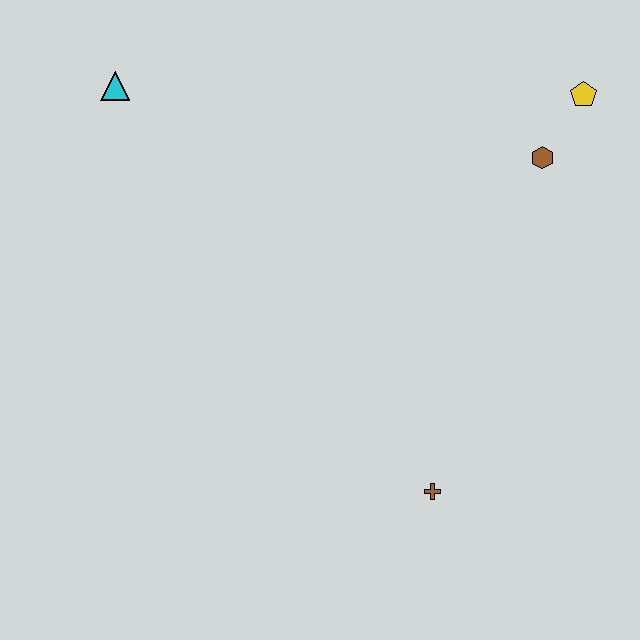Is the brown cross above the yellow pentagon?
No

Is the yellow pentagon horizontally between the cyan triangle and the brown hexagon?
No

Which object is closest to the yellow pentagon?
The brown hexagon is closest to the yellow pentagon.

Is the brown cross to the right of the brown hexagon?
No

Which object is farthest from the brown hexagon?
The cyan triangle is farthest from the brown hexagon.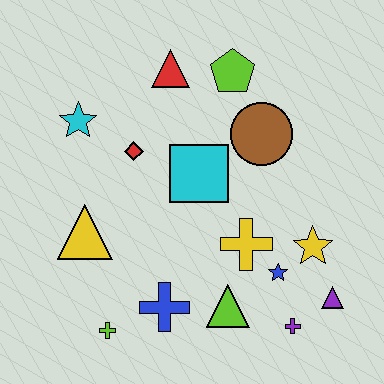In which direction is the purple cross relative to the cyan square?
The purple cross is below the cyan square.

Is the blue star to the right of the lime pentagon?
Yes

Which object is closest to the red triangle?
The lime pentagon is closest to the red triangle.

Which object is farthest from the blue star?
The cyan star is farthest from the blue star.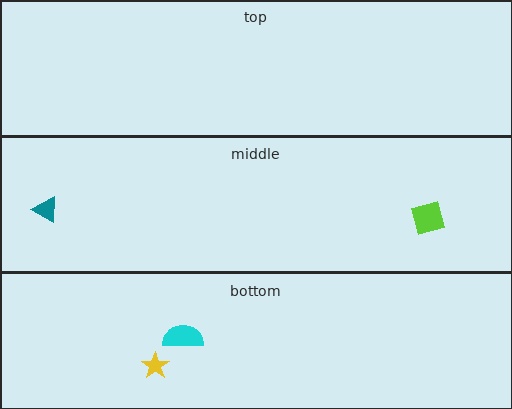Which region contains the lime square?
The middle region.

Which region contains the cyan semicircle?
The bottom region.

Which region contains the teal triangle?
The middle region.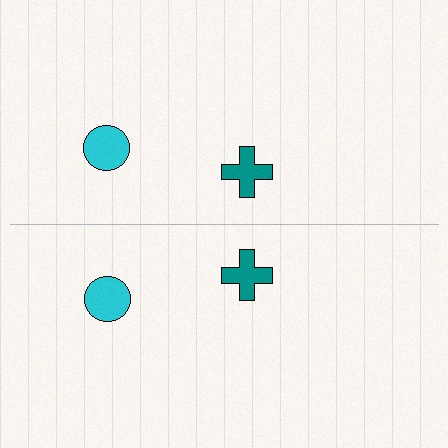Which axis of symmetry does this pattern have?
The pattern has a horizontal axis of symmetry running through the center of the image.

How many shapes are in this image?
There are 4 shapes in this image.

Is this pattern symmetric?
Yes, this pattern has bilateral (reflection) symmetry.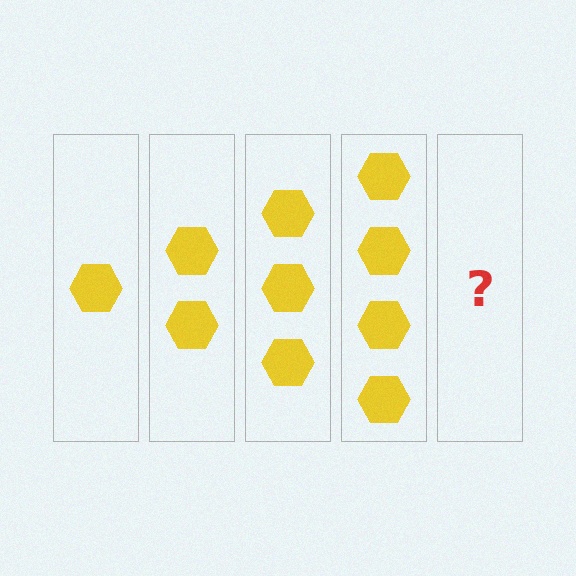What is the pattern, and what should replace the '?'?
The pattern is that each step adds one more hexagon. The '?' should be 5 hexagons.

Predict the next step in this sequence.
The next step is 5 hexagons.